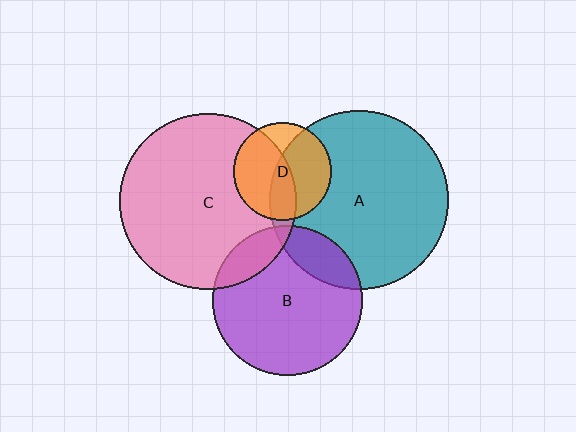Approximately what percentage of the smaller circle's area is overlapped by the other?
Approximately 15%.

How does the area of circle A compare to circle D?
Approximately 3.3 times.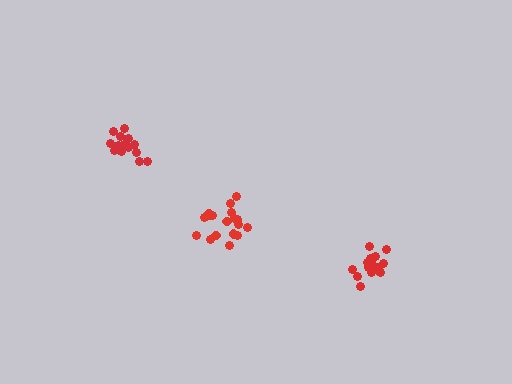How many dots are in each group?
Group 1: 15 dots, Group 2: 18 dots, Group 3: 16 dots (49 total).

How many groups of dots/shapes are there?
There are 3 groups.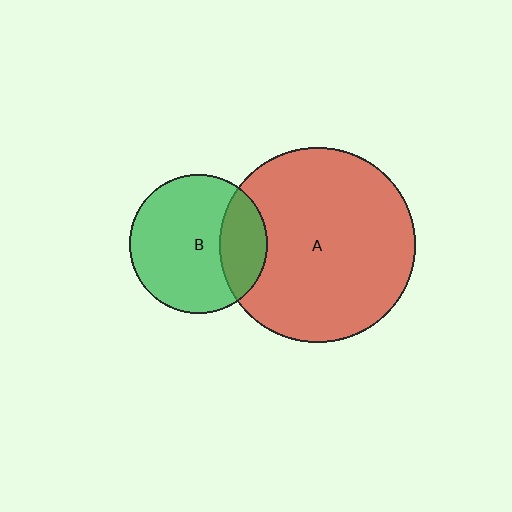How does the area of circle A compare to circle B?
Approximately 2.0 times.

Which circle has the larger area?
Circle A (red).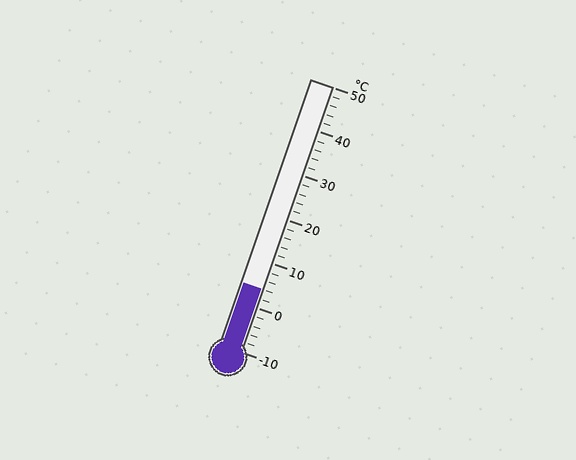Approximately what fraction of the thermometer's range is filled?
The thermometer is filled to approximately 25% of its range.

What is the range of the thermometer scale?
The thermometer scale ranges from -10°C to 50°C.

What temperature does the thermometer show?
The thermometer shows approximately 4°C.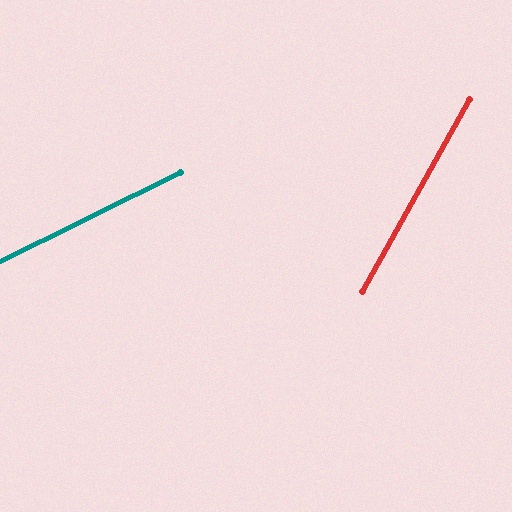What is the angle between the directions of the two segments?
Approximately 35 degrees.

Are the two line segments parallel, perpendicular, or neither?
Neither parallel nor perpendicular — they differ by about 35°.